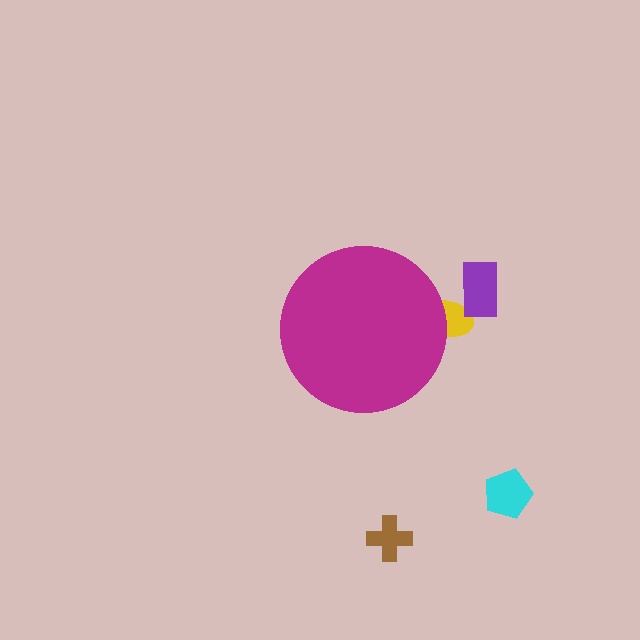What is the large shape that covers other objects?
A magenta circle.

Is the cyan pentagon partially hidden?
No, the cyan pentagon is fully visible.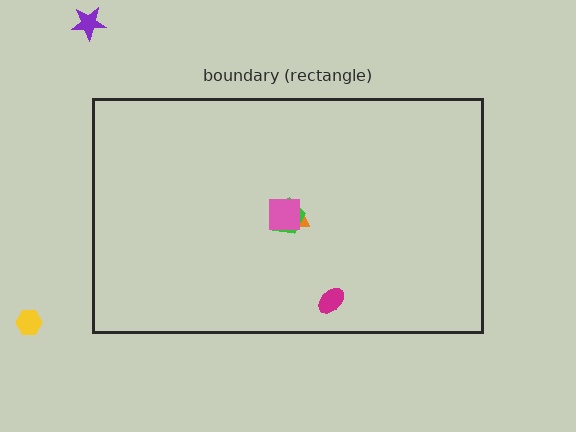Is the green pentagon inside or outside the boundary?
Inside.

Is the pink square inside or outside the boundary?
Inside.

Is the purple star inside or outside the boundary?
Outside.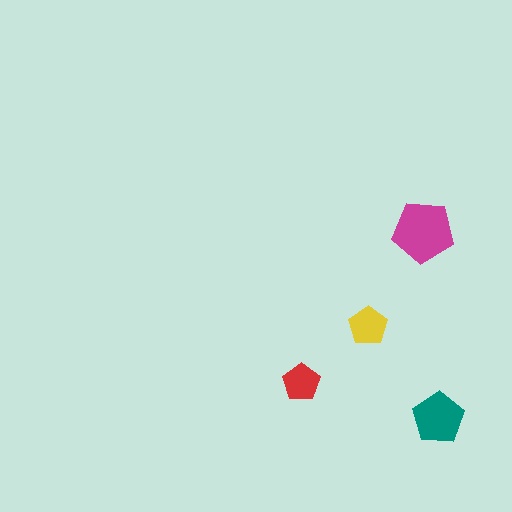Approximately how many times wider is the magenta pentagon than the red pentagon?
About 1.5 times wider.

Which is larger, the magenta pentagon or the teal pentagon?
The magenta one.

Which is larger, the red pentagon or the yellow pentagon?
The yellow one.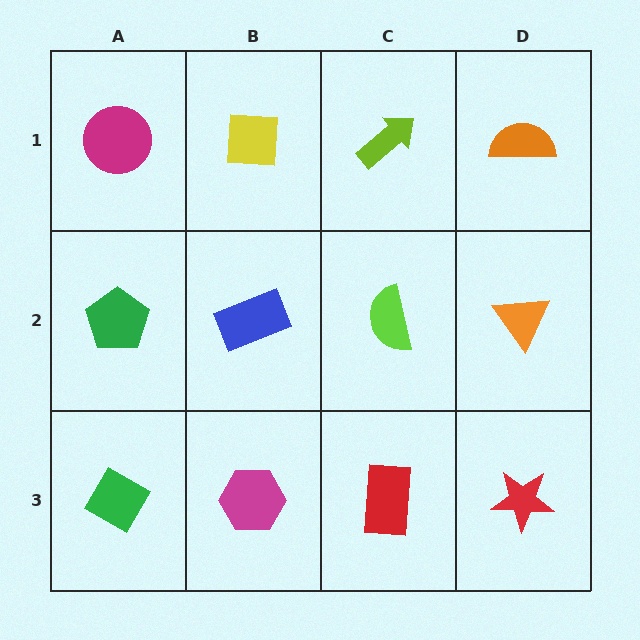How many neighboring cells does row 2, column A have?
3.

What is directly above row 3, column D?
An orange triangle.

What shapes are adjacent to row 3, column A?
A green pentagon (row 2, column A), a magenta hexagon (row 3, column B).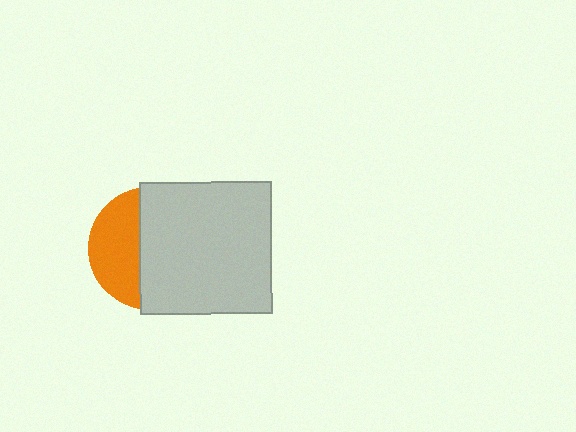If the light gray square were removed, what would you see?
You would see the complete orange circle.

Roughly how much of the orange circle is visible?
A small part of it is visible (roughly 40%).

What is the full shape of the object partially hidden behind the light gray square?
The partially hidden object is an orange circle.